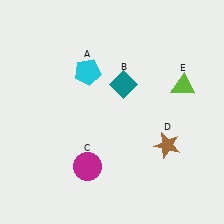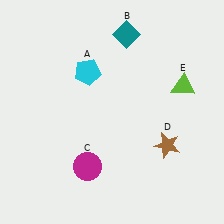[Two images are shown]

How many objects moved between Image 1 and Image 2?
1 object moved between the two images.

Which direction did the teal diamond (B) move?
The teal diamond (B) moved up.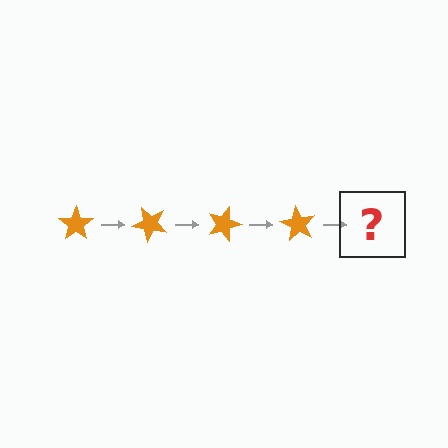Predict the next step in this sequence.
The next step is an orange star rotated 180 degrees.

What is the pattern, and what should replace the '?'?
The pattern is that the star rotates 45 degrees each step. The '?' should be an orange star rotated 180 degrees.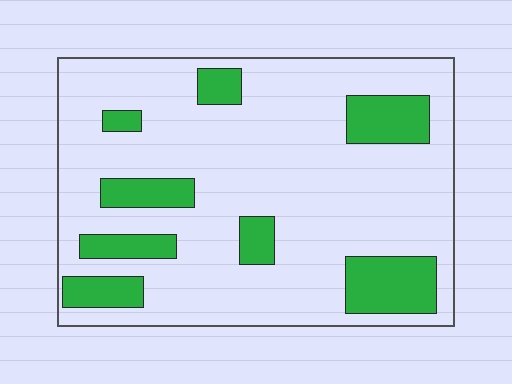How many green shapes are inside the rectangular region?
8.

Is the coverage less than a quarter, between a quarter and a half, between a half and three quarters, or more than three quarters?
Less than a quarter.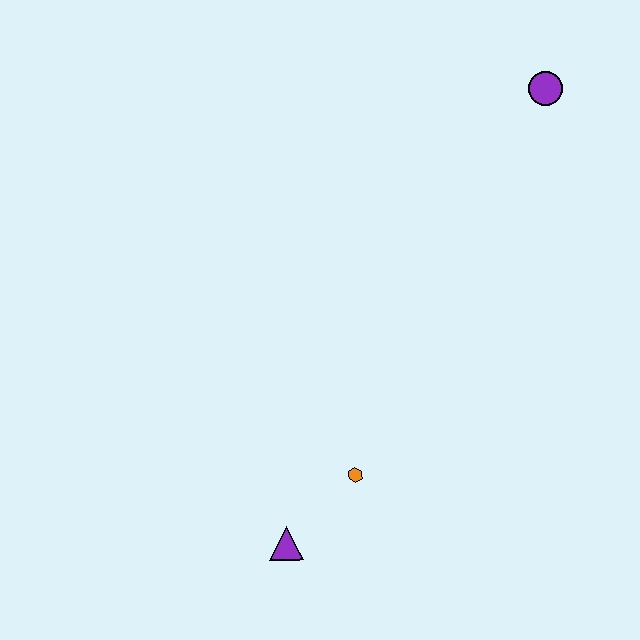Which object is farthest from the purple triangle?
The purple circle is farthest from the purple triangle.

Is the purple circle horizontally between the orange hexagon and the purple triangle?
No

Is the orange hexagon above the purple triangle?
Yes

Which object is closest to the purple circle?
The orange hexagon is closest to the purple circle.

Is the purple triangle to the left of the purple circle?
Yes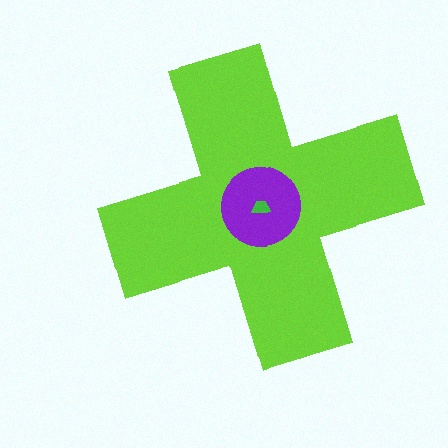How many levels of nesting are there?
3.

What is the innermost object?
The green trapezoid.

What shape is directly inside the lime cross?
The purple circle.